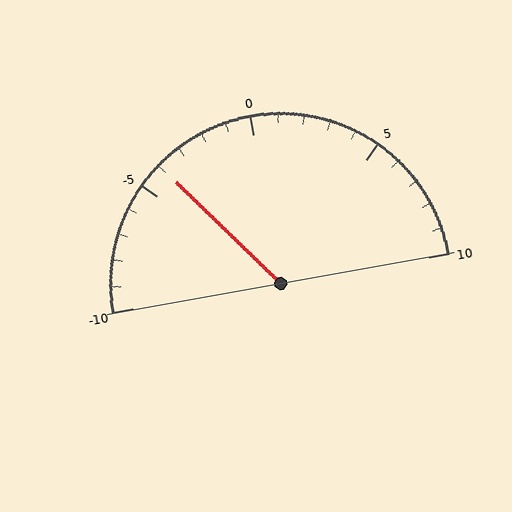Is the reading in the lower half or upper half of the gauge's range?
The reading is in the lower half of the range (-10 to 10).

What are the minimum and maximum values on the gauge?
The gauge ranges from -10 to 10.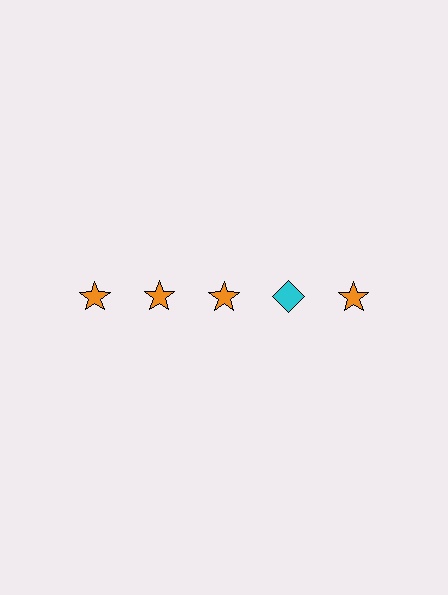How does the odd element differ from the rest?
It differs in both color (cyan instead of orange) and shape (diamond instead of star).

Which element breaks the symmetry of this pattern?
The cyan diamond in the top row, second from right column breaks the symmetry. All other shapes are orange stars.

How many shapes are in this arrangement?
There are 5 shapes arranged in a grid pattern.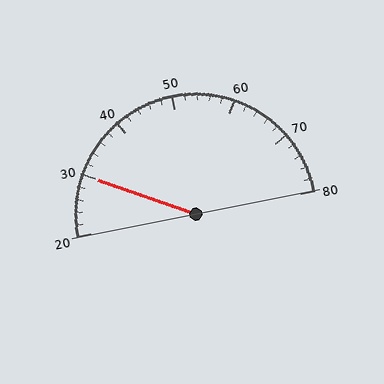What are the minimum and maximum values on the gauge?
The gauge ranges from 20 to 80.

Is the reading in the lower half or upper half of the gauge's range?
The reading is in the lower half of the range (20 to 80).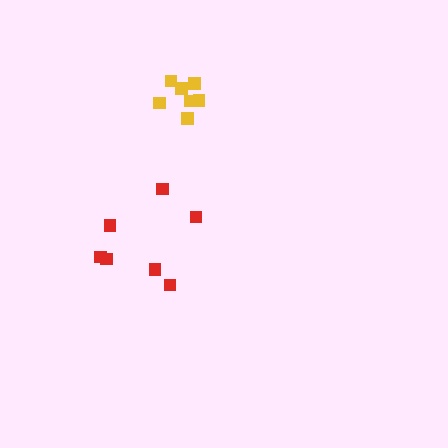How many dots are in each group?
Group 1: 7 dots, Group 2: 7 dots (14 total).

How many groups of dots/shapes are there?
There are 2 groups.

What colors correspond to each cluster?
The clusters are colored: yellow, red.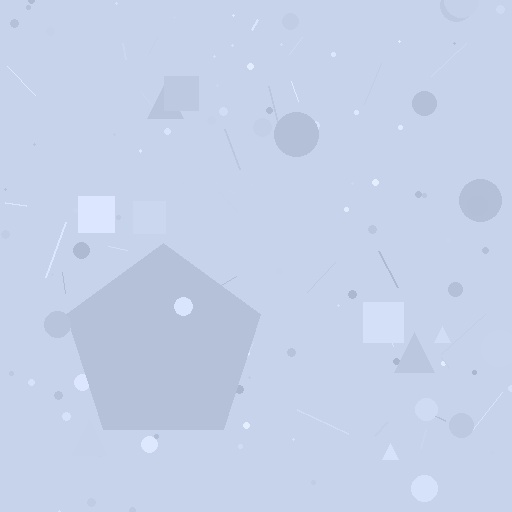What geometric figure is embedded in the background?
A pentagon is embedded in the background.